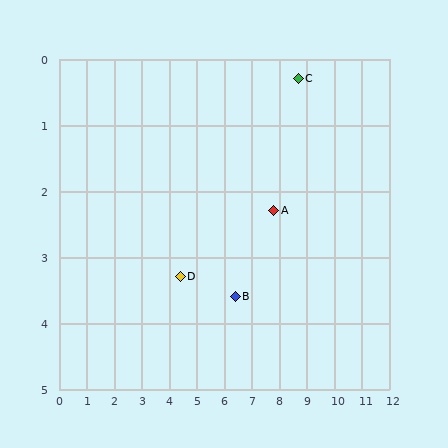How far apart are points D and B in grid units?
Points D and B are about 2.0 grid units apart.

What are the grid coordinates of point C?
Point C is at approximately (8.7, 0.3).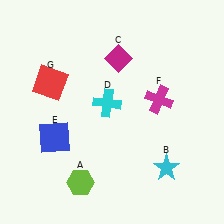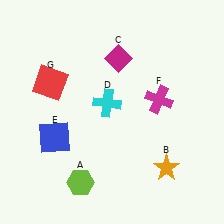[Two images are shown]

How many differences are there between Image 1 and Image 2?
There is 1 difference between the two images.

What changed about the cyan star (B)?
In Image 1, B is cyan. In Image 2, it changed to orange.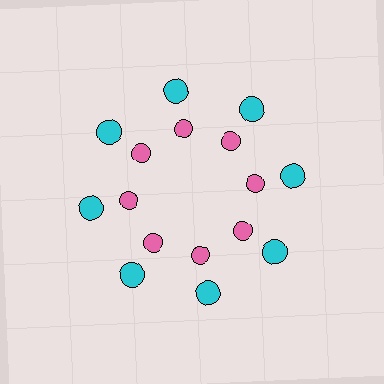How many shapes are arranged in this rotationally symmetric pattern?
There are 16 shapes, arranged in 8 groups of 2.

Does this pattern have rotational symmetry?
Yes, this pattern has 8-fold rotational symmetry. It looks the same after rotating 45 degrees around the center.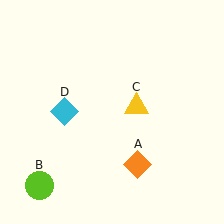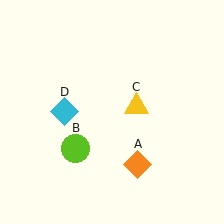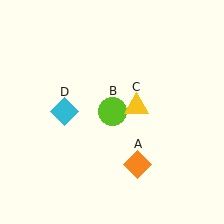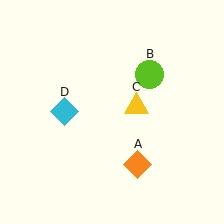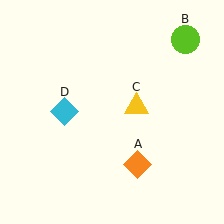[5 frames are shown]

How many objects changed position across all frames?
1 object changed position: lime circle (object B).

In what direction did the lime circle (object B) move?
The lime circle (object B) moved up and to the right.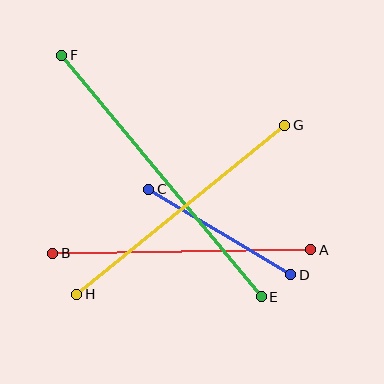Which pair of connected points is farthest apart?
Points E and F are farthest apart.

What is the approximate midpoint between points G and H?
The midpoint is at approximately (181, 210) pixels.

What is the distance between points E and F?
The distance is approximately 314 pixels.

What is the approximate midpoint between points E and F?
The midpoint is at approximately (162, 176) pixels.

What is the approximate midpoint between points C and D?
The midpoint is at approximately (220, 232) pixels.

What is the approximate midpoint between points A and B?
The midpoint is at approximately (182, 252) pixels.